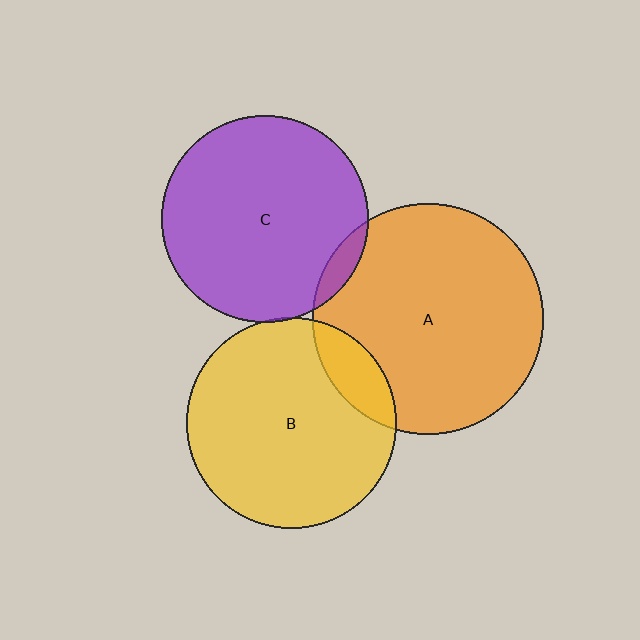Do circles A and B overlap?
Yes.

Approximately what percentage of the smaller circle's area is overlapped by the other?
Approximately 15%.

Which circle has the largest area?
Circle A (orange).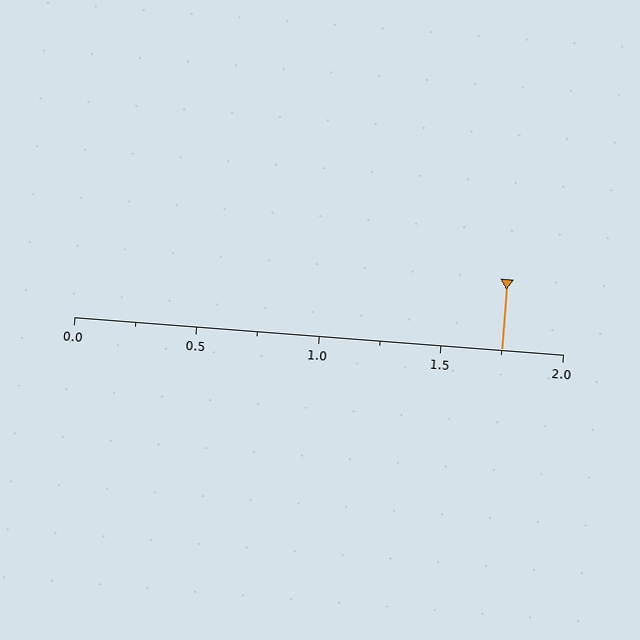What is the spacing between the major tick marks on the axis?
The major ticks are spaced 0.5 apart.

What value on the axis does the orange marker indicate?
The marker indicates approximately 1.75.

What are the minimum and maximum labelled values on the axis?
The axis runs from 0.0 to 2.0.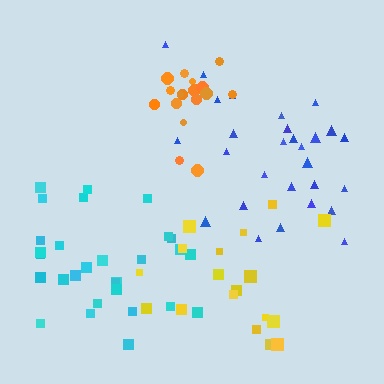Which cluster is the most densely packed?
Orange.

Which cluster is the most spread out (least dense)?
Cyan.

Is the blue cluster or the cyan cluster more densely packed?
Blue.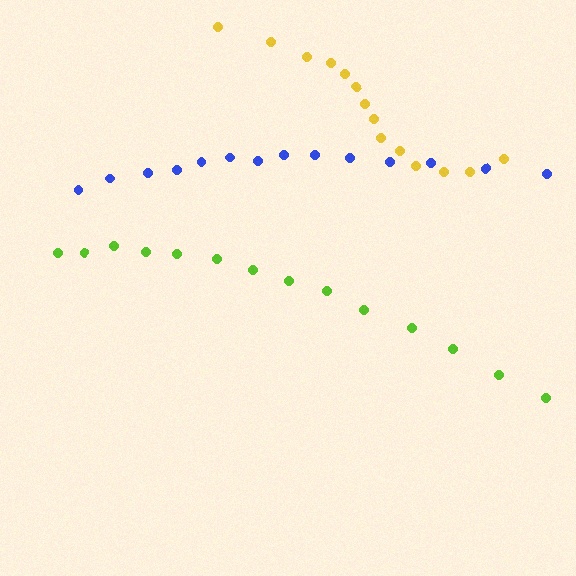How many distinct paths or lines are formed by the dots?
There are 3 distinct paths.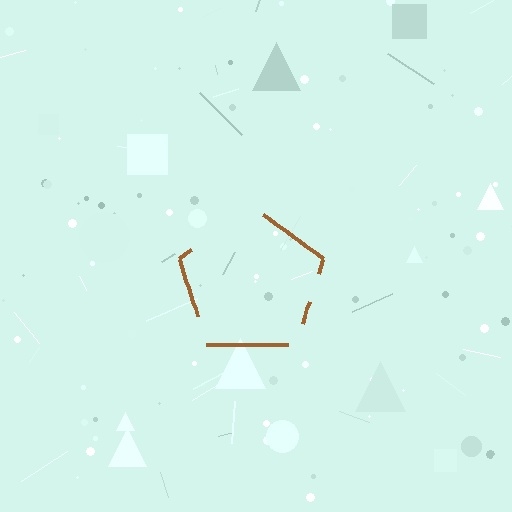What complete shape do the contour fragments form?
The contour fragments form a pentagon.